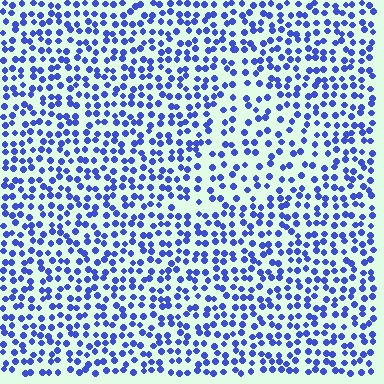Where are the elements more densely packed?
The elements are more densely packed outside the triangle boundary.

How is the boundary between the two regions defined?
The boundary is defined by a change in element density (approximately 1.6x ratio). All elements are the same color, size, and shape.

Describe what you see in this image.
The image contains small blue elements arranged at two different densities. A triangle-shaped region is visible where the elements are less densely packed than the surrounding area.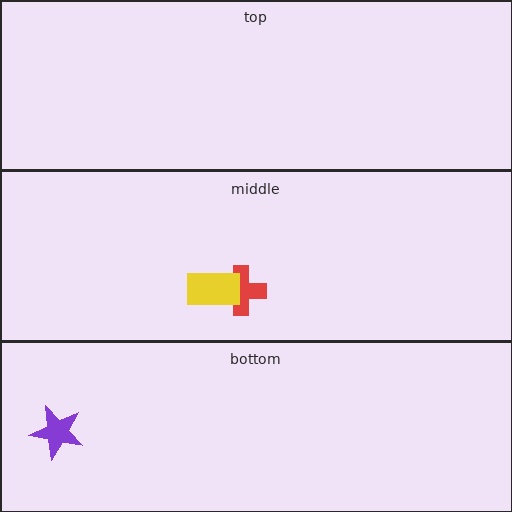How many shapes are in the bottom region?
1.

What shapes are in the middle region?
The red cross, the yellow rectangle.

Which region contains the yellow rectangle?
The middle region.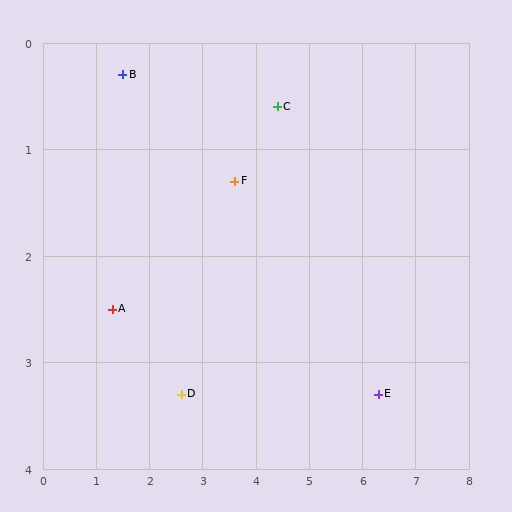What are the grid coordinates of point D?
Point D is at approximately (2.6, 3.3).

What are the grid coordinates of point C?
Point C is at approximately (4.4, 0.6).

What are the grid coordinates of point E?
Point E is at approximately (6.3, 3.3).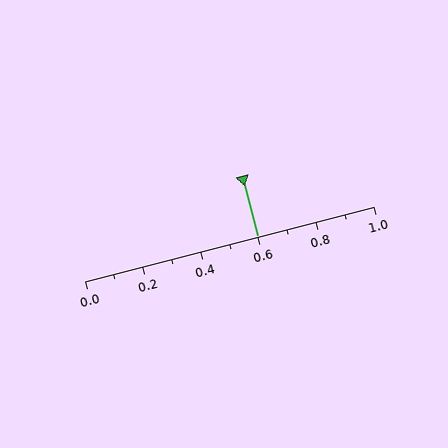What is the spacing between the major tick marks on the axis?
The major ticks are spaced 0.2 apart.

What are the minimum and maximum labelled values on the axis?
The axis runs from 0.0 to 1.0.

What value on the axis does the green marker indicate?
The marker indicates approximately 0.6.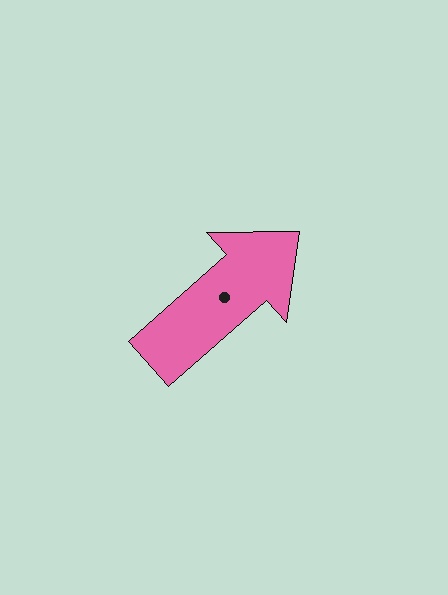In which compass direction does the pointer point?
Northeast.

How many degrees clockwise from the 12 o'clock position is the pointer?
Approximately 49 degrees.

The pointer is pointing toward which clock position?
Roughly 2 o'clock.